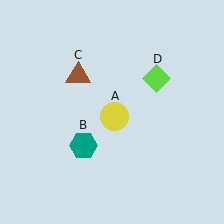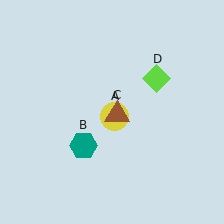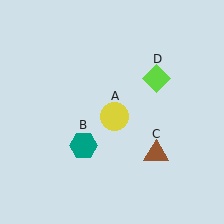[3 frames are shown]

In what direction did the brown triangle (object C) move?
The brown triangle (object C) moved down and to the right.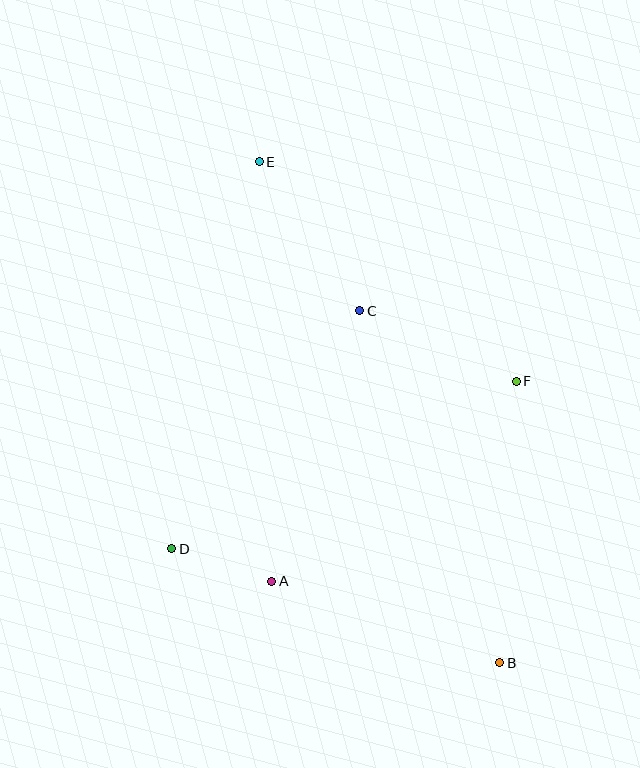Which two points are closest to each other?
Points A and D are closest to each other.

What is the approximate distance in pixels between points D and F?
The distance between D and F is approximately 383 pixels.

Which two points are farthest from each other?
Points B and E are farthest from each other.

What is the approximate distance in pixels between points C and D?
The distance between C and D is approximately 303 pixels.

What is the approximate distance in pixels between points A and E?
The distance between A and E is approximately 420 pixels.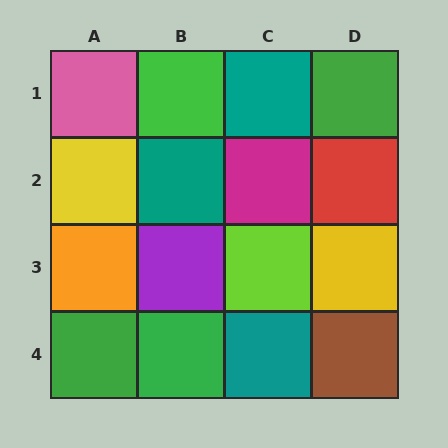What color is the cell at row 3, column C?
Lime.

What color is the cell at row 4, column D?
Brown.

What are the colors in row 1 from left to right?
Pink, green, teal, green.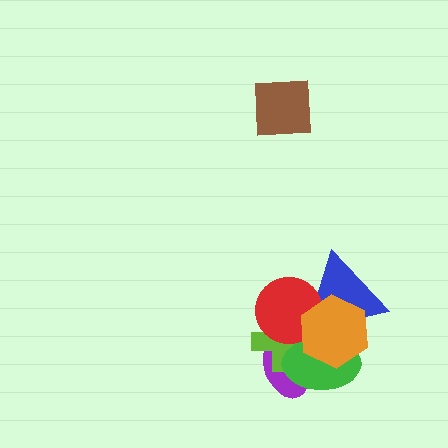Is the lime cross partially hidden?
Yes, it is partially covered by another shape.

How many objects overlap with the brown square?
0 objects overlap with the brown square.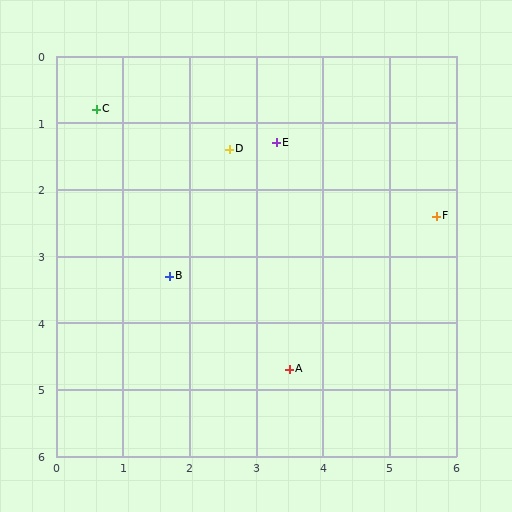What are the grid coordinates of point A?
Point A is at approximately (3.5, 4.7).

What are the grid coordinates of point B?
Point B is at approximately (1.7, 3.3).